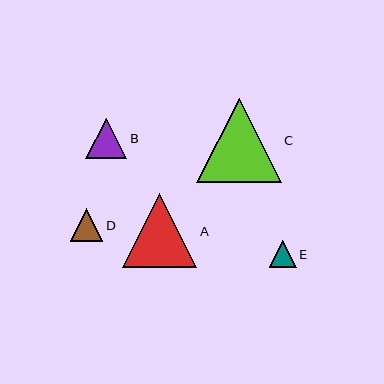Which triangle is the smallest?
Triangle E is the smallest with a size of approximately 26 pixels.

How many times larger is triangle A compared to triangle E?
Triangle A is approximately 2.8 times the size of triangle E.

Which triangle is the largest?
Triangle C is the largest with a size of approximately 85 pixels.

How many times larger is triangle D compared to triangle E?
Triangle D is approximately 1.2 times the size of triangle E.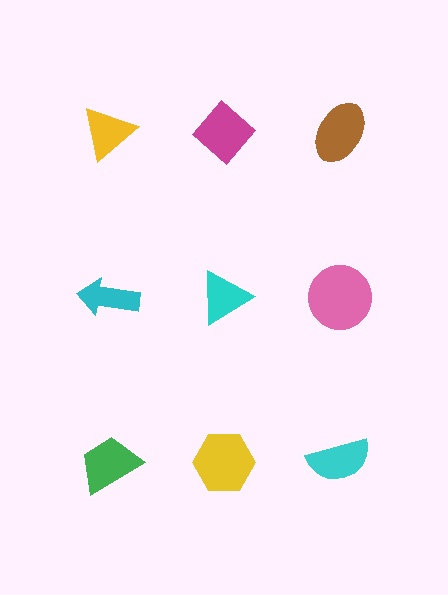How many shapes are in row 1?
3 shapes.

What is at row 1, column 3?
A brown ellipse.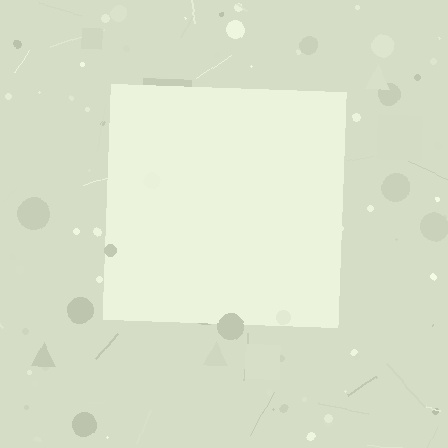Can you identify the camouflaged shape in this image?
The camouflaged shape is a square.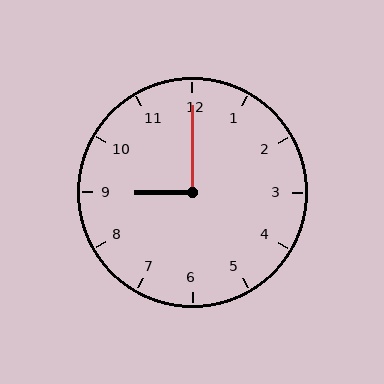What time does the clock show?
9:00.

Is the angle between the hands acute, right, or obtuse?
It is right.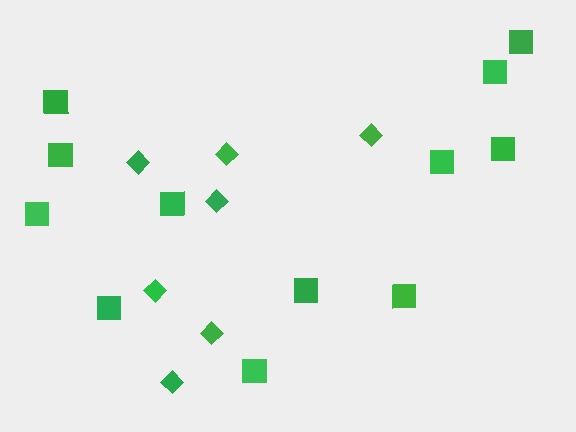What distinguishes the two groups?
There are 2 groups: one group of squares (12) and one group of diamonds (7).